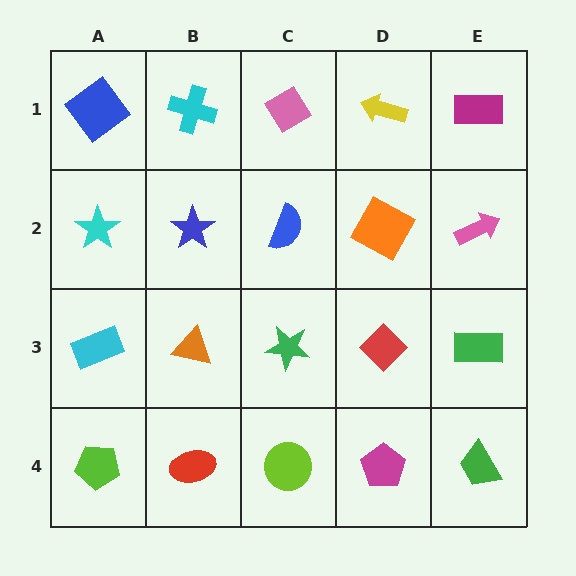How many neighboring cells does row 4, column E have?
2.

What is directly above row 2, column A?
A blue diamond.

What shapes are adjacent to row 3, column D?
An orange square (row 2, column D), a magenta pentagon (row 4, column D), a green star (row 3, column C), a green rectangle (row 3, column E).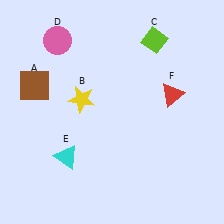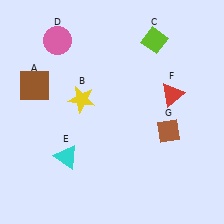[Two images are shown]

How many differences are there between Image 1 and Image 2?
There is 1 difference between the two images.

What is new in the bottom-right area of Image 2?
A brown diamond (G) was added in the bottom-right area of Image 2.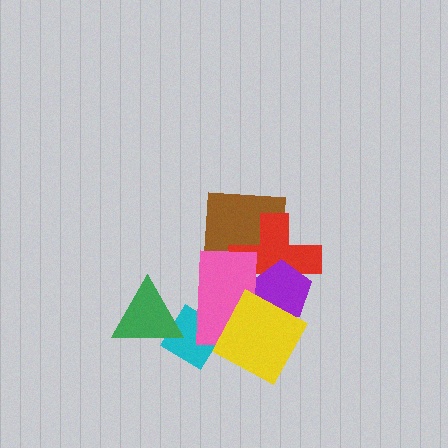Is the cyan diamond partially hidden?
Yes, it is partially covered by another shape.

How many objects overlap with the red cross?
4 objects overlap with the red cross.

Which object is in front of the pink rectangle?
The yellow diamond is in front of the pink rectangle.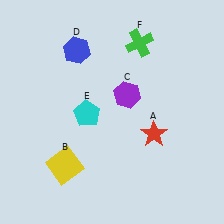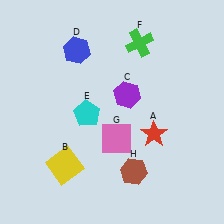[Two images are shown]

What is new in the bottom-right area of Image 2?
A pink square (G) was added in the bottom-right area of Image 2.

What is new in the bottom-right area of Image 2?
A brown hexagon (H) was added in the bottom-right area of Image 2.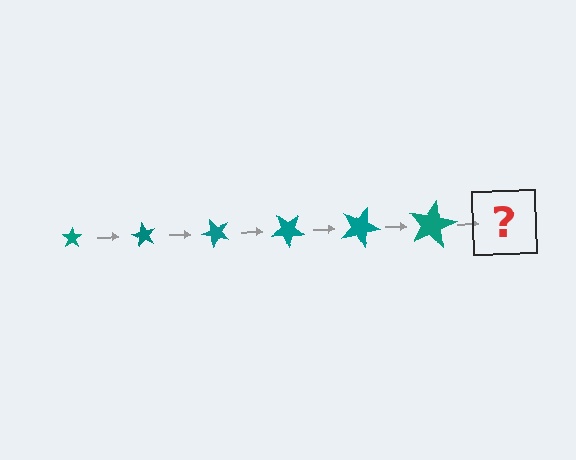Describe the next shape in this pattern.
It should be a star, larger than the previous one and rotated 360 degrees from the start.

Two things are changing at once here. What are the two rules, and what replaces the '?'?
The two rules are that the star grows larger each step and it rotates 60 degrees each step. The '?' should be a star, larger than the previous one and rotated 360 degrees from the start.